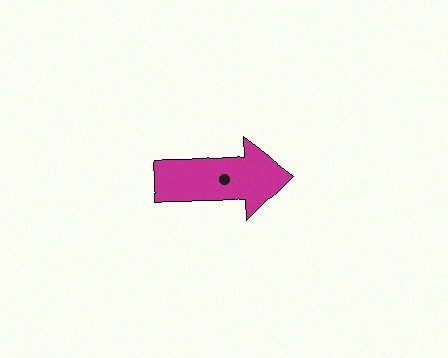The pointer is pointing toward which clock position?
Roughly 3 o'clock.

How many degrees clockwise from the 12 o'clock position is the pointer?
Approximately 86 degrees.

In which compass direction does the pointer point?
East.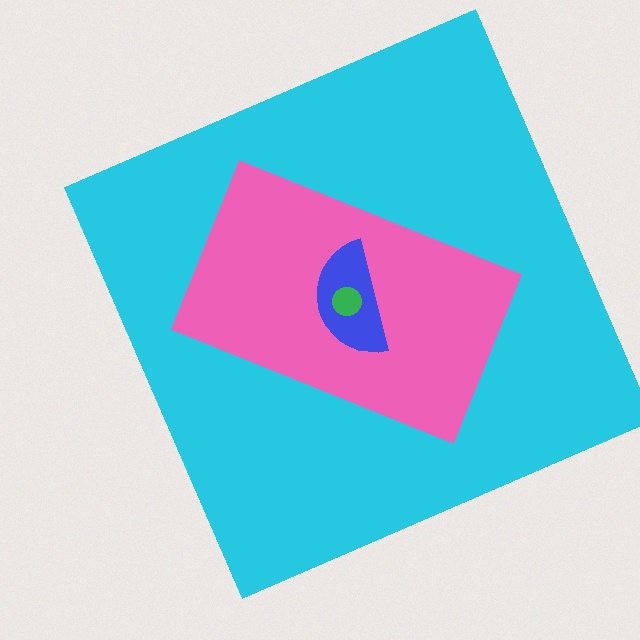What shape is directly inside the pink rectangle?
The blue semicircle.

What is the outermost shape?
The cyan square.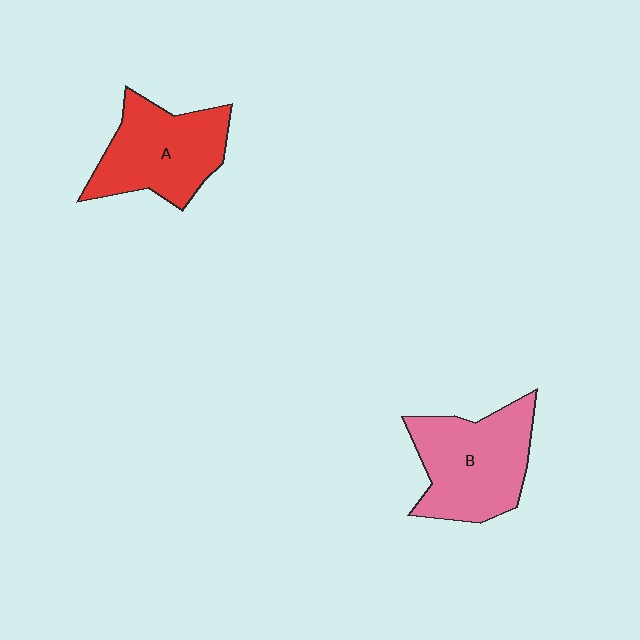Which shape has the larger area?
Shape B (pink).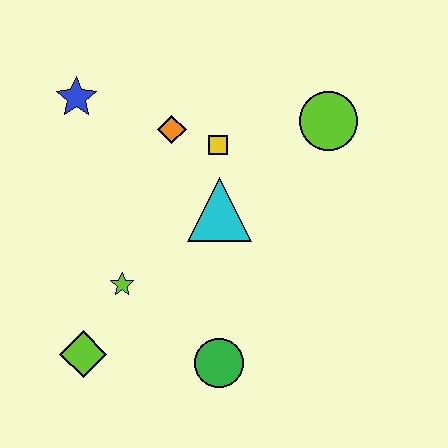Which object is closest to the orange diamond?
The yellow square is closest to the orange diamond.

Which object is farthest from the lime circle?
The lime diamond is farthest from the lime circle.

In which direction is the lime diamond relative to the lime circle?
The lime diamond is to the left of the lime circle.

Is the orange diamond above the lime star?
Yes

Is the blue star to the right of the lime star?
No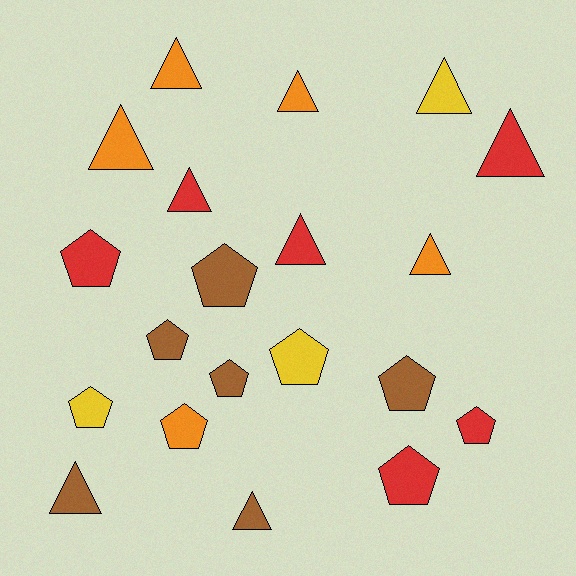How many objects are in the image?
There are 20 objects.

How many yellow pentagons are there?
There are 2 yellow pentagons.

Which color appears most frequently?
Brown, with 6 objects.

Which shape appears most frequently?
Triangle, with 10 objects.